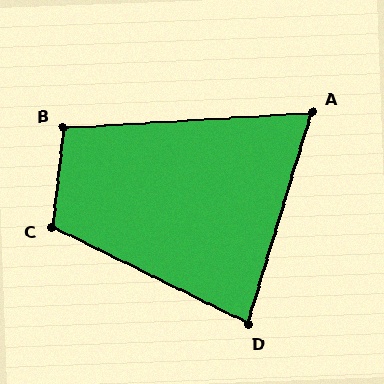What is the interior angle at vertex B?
Approximately 100 degrees (obtuse).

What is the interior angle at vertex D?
Approximately 80 degrees (acute).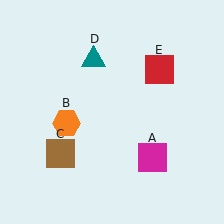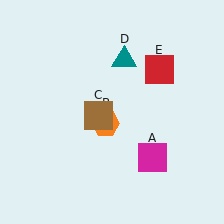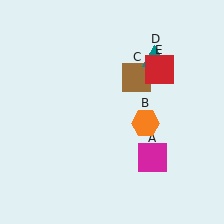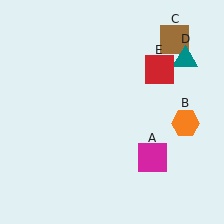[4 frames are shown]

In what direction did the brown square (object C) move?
The brown square (object C) moved up and to the right.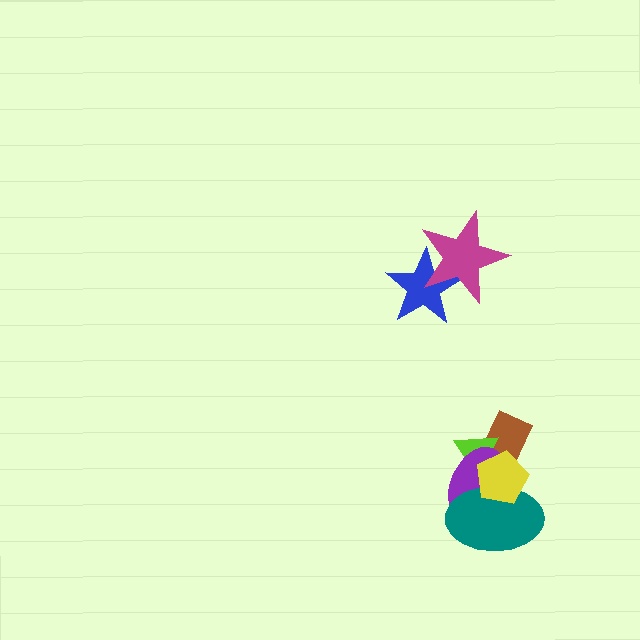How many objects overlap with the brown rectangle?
3 objects overlap with the brown rectangle.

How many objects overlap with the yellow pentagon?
4 objects overlap with the yellow pentagon.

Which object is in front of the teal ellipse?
The yellow pentagon is in front of the teal ellipse.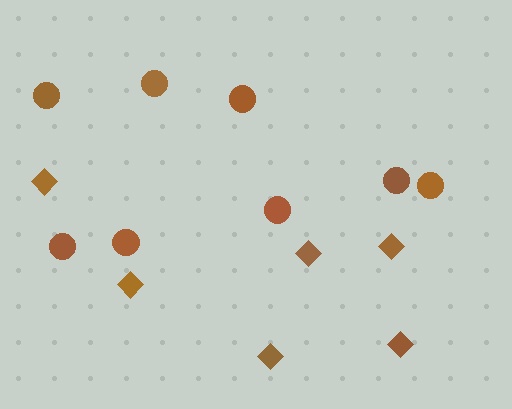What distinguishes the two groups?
There are 2 groups: one group of circles (8) and one group of diamonds (6).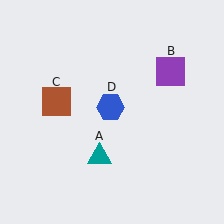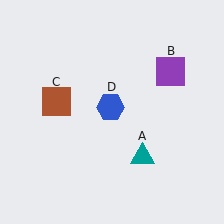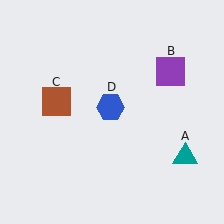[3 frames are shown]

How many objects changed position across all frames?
1 object changed position: teal triangle (object A).